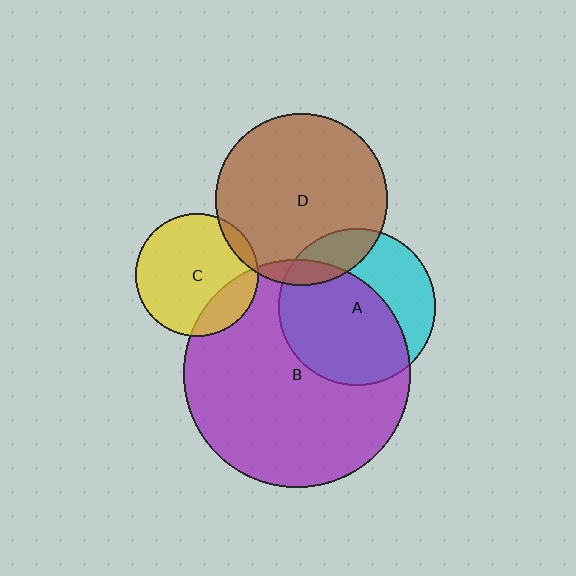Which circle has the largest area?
Circle B (purple).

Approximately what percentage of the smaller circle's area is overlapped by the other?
Approximately 60%.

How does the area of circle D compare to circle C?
Approximately 1.9 times.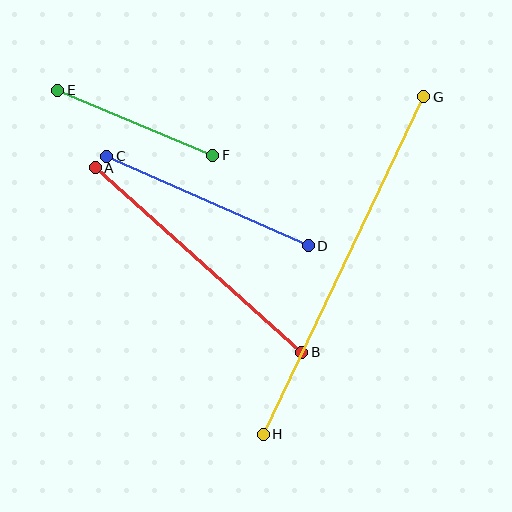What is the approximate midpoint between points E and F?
The midpoint is at approximately (135, 123) pixels.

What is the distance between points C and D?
The distance is approximately 221 pixels.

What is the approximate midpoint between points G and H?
The midpoint is at approximately (343, 265) pixels.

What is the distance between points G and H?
The distance is approximately 374 pixels.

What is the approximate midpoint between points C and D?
The midpoint is at approximately (207, 201) pixels.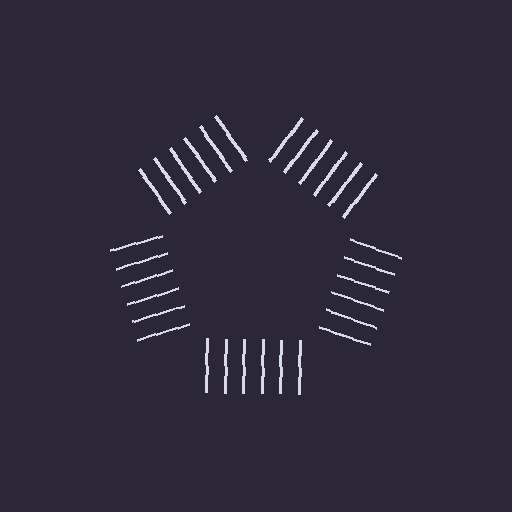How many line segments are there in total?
30 — 6 along each of the 5 edges.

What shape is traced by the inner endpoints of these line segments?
An illusory pentagon — the line segments terminate on its edges but no continuous stroke is drawn.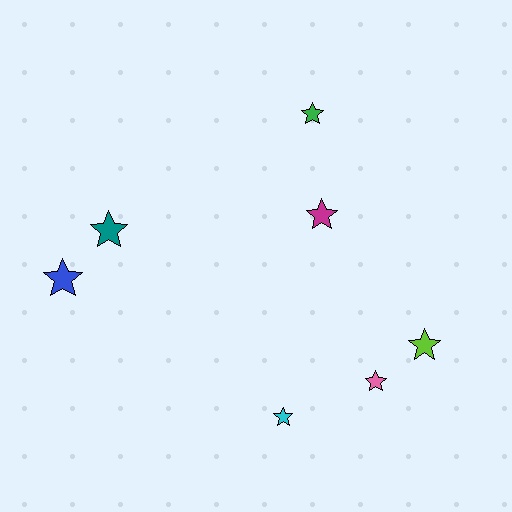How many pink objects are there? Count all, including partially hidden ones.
There is 1 pink object.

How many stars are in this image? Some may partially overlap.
There are 7 stars.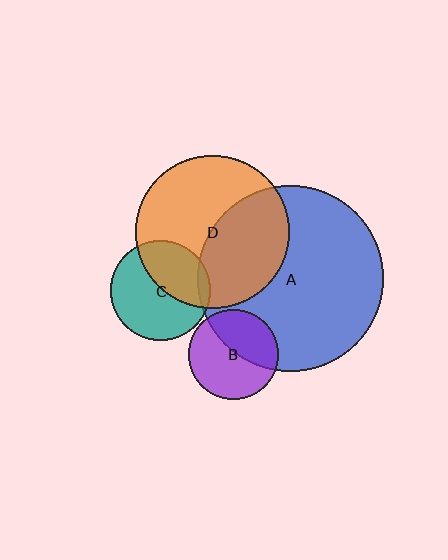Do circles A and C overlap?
Yes.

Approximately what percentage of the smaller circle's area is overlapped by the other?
Approximately 5%.